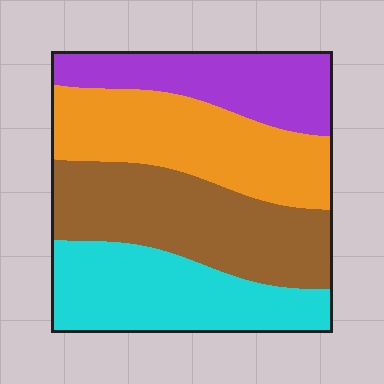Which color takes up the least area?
Purple, at roughly 20%.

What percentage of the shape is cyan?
Cyan takes up about one quarter (1/4) of the shape.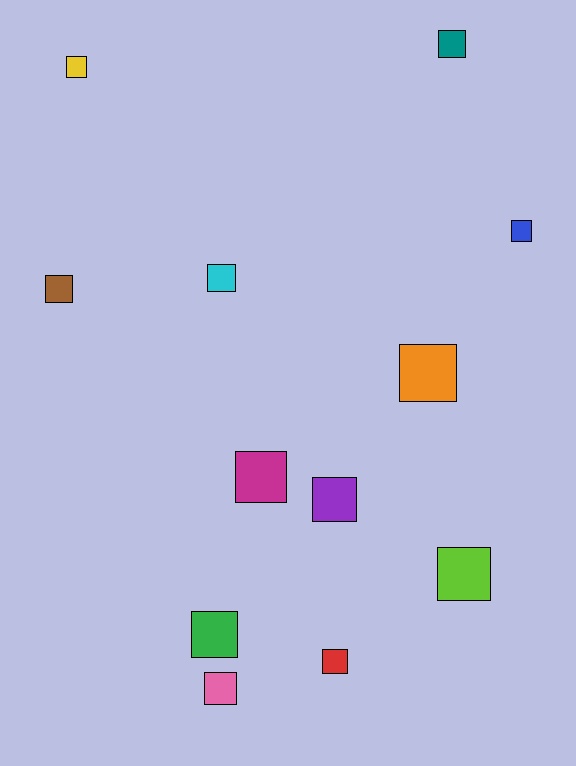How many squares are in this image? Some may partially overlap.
There are 12 squares.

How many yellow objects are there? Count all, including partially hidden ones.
There is 1 yellow object.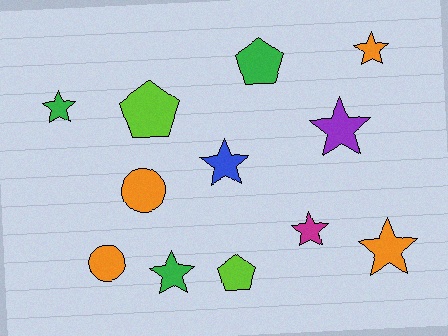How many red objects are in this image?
There are no red objects.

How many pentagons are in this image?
There are 3 pentagons.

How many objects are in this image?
There are 12 objects.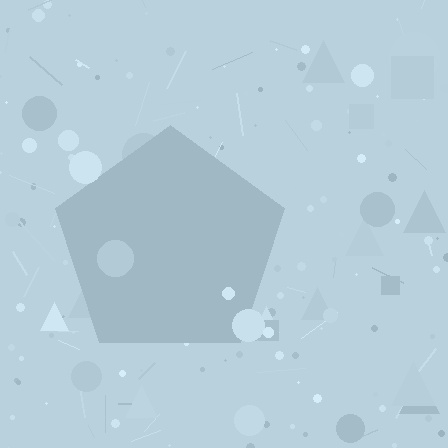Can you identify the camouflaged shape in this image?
The camouflaged shape is a pentagon.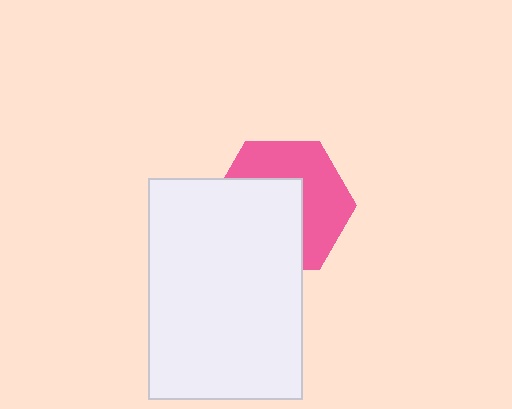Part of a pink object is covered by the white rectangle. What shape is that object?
It is a hexagon.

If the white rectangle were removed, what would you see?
You would see the complete pink hexagon.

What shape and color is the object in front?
The object in front is a white rectangle.